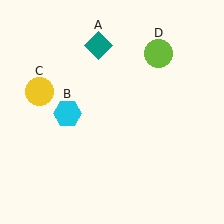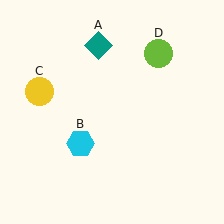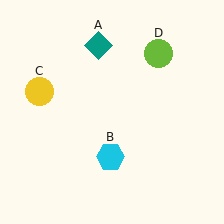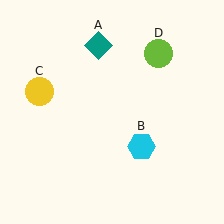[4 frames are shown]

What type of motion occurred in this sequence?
The cyan hexagon (object B) rotated counterclockwise around the center of the scene.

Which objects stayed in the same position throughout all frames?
Teal diamond (object A) and yellow circle (object C) and lime circle (object D) remained stationary.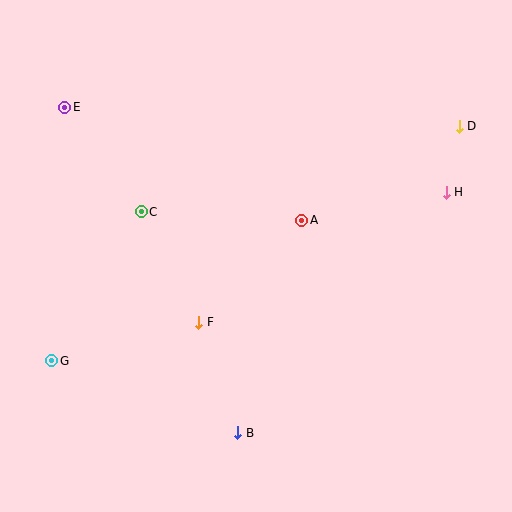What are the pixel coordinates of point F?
Point F is at (199, 322).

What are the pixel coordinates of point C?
Point C is at (141, 212).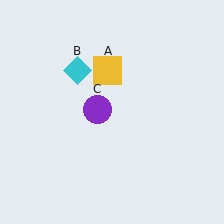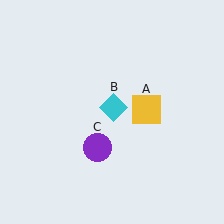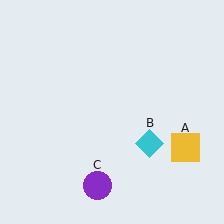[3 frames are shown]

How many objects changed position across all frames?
3 objects changed position: yellow square (object A), cyan diamond (object B), purple circle (object C).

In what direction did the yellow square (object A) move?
The yellow square (object A) moved down and to the right.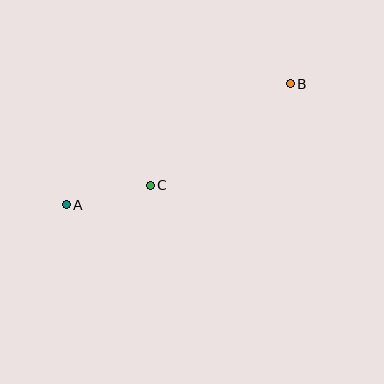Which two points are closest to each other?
Points A and C are closest to each other.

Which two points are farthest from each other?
Points A and B are farthest from each other.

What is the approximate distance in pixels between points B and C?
The distance between B and C is approximately 173 pixels.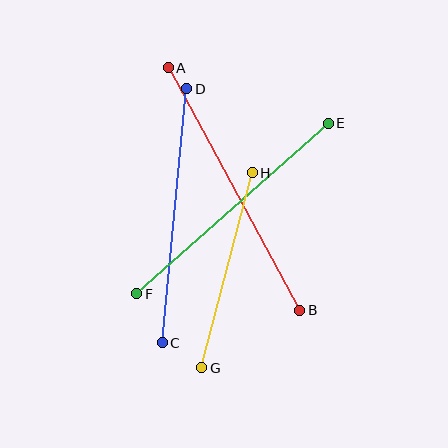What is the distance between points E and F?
The distance is approximately 256 pixels.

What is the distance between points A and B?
The distance is approximately 276 pixels.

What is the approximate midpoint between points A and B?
The midpoint is at approximately (234, 189) pixels.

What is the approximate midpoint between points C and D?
The midpoint is at approximately (175, 216) pixels.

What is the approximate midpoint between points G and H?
The midpoint is at approximately (227, 270) pixels.